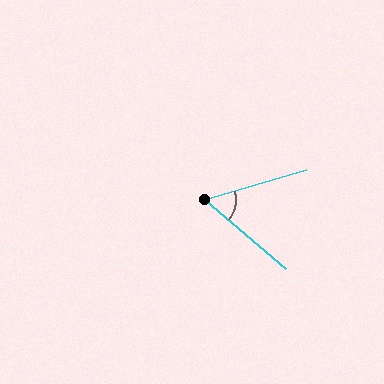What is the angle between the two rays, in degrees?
Approximately 57 degrees.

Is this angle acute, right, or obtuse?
It is acute.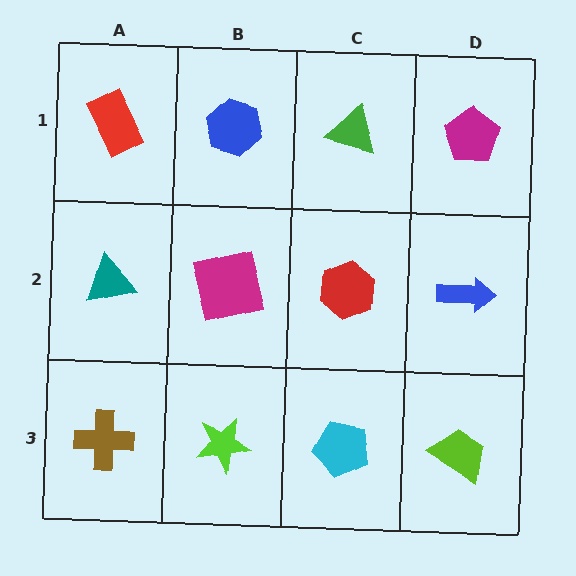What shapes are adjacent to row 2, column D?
A magenta pentagon (row 1, column D), a lime trapezoid (row 3, column D), a red hexagon (row 2, column C).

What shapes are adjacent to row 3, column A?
A teal triangle (row 2, column A), a lime star (row 3, column B).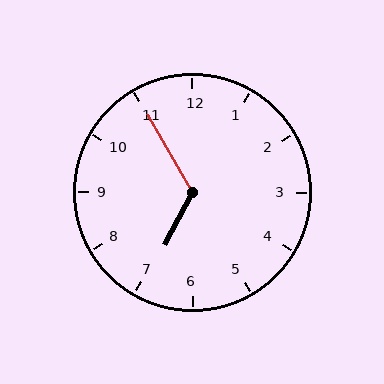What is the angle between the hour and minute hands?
Approximately 122 degrees.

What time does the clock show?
6:55.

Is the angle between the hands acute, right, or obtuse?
It is obtuse.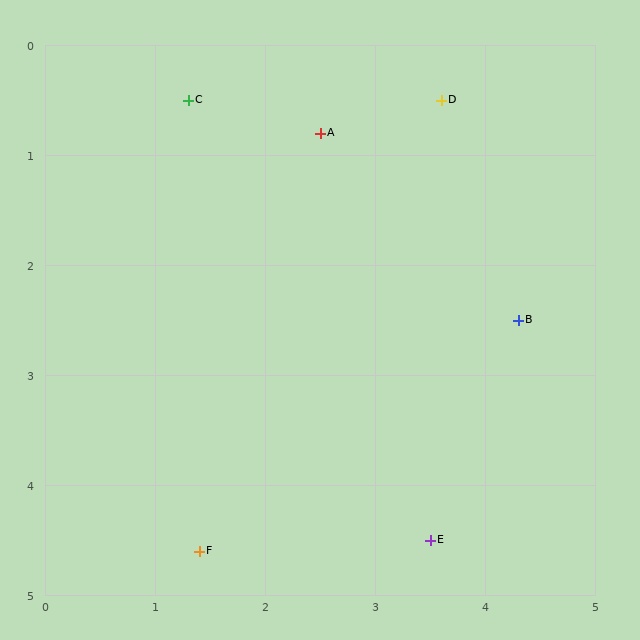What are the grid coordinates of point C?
Point C is at approximately (1.3, 0.5).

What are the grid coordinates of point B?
Point B is at approximately (4.3, 2.5).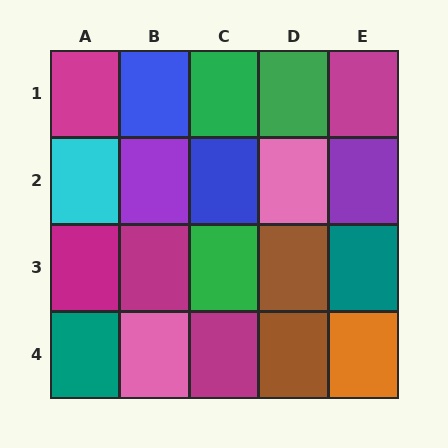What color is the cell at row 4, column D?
Brown.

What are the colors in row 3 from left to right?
Magenta, magenta, green, brown, teal.